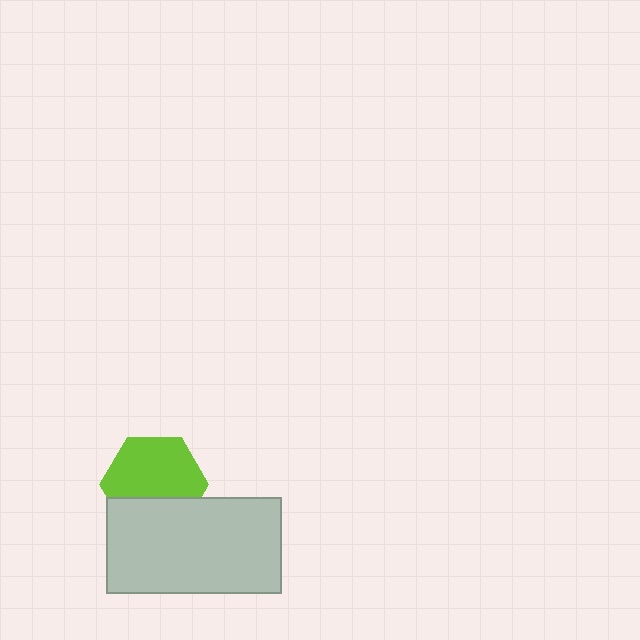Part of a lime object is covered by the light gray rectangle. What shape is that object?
It is a hexagon.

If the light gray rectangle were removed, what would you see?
You would see the complete lime hexagon.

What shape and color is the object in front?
The object in front is a light gray rectangle.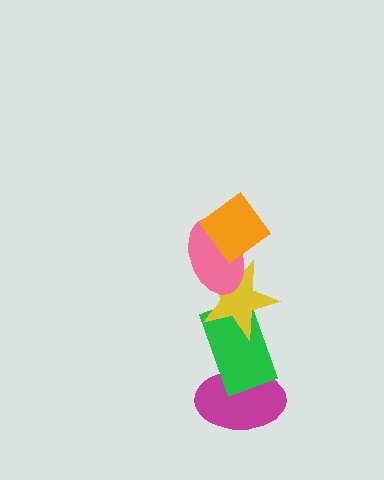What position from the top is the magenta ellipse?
The magenta ellipse is 5th from the top.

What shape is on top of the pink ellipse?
The orange diamond is on top of the pink ellipse.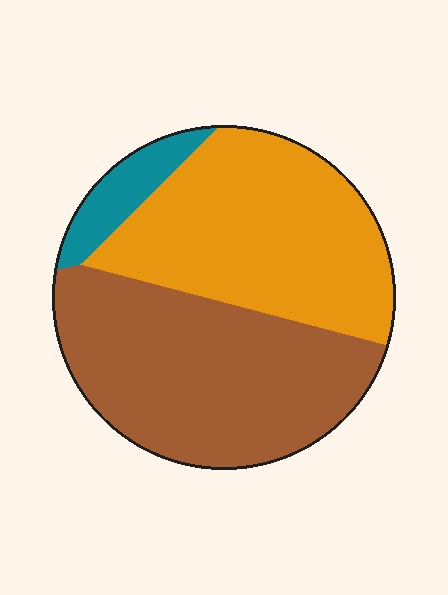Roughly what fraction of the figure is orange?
Orange covers about 45% of the figure.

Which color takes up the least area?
Teal, at roughly 10%.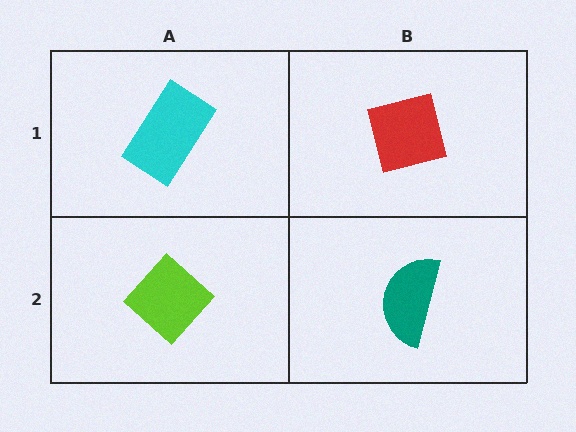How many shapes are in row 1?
2 shapes.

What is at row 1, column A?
A cyan rectangle.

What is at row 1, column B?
A red square.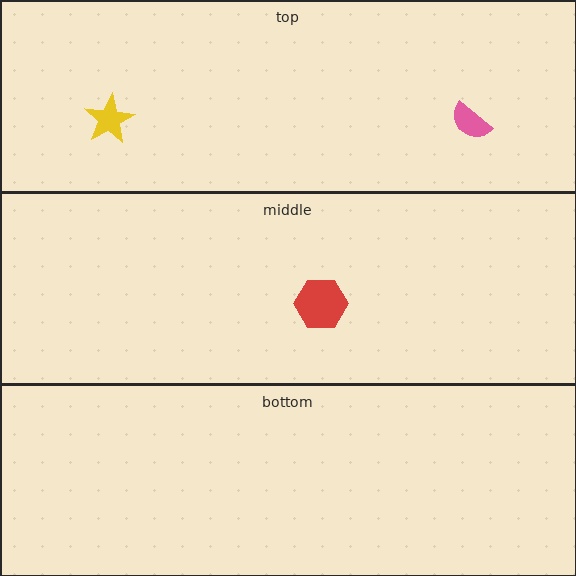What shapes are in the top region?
The pink semicircle, the yellow star.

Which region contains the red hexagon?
The middle region.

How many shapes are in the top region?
2.